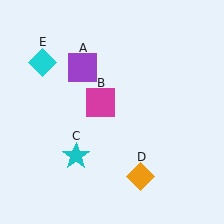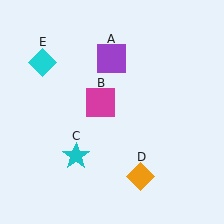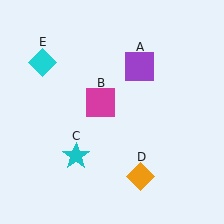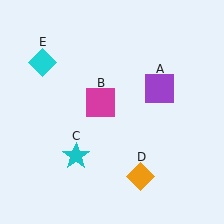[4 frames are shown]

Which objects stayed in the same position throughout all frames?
Magenta square (object B) and cyan star (object C) and orange diamond (object D) and cyan diamond (object E) remained stationary.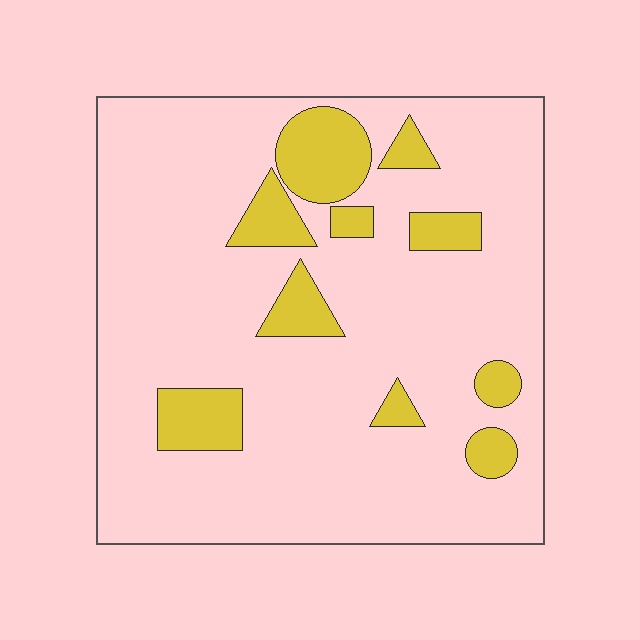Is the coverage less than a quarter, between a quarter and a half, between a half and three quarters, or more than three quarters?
Less than a quarter.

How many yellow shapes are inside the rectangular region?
10.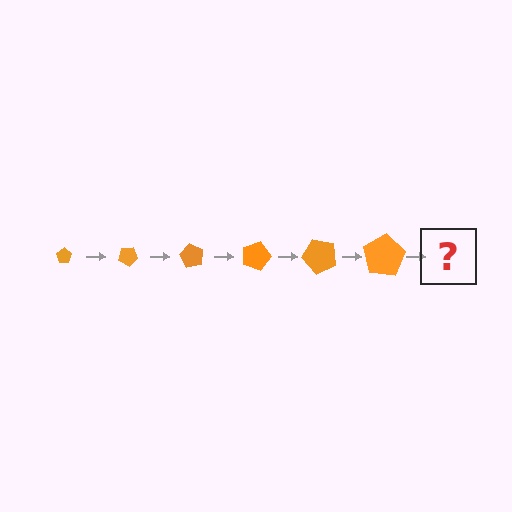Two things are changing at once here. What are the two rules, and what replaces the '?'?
The two rules are that the pentagon grows larger each step and it rotates 30 degrees each step. The '?' should be a pentagon, larger than the previous one and rotated 180 degrees from the start.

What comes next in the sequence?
The next element should be a pentagon, larger than the previous one and rotated 180 degrees from the start.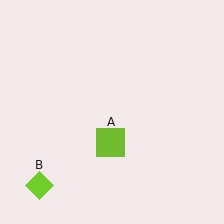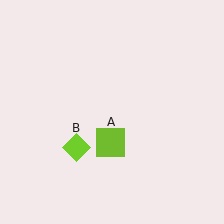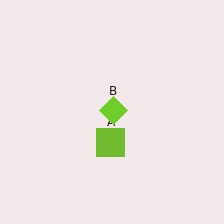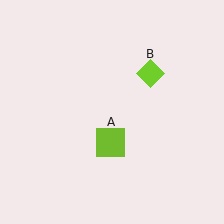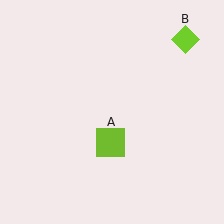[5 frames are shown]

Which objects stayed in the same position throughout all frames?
Lime square (object A) remained stationary.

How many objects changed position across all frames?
1 object changed position: lime diamond (object B).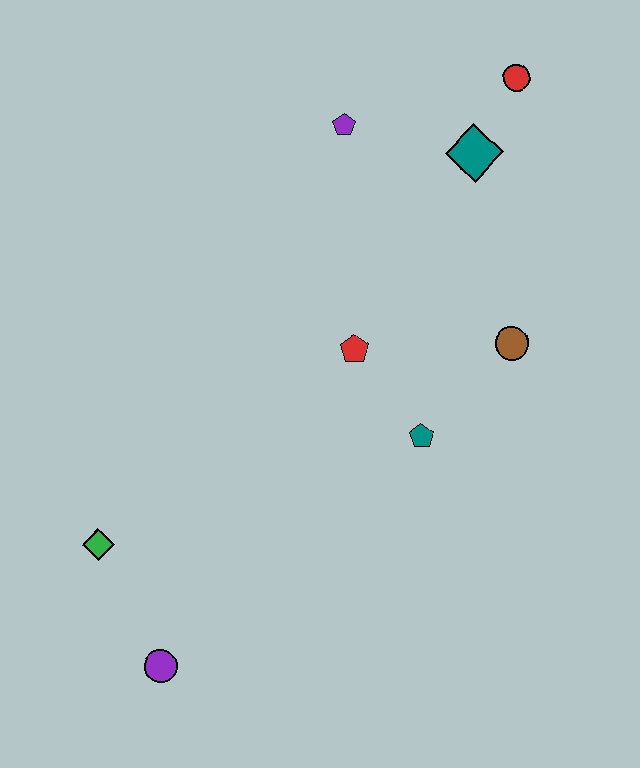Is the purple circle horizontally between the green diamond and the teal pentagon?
Yes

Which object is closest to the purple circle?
The green diamond is closest to the purple circle.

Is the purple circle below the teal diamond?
Yes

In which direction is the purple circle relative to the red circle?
The purple circle is below the red circle.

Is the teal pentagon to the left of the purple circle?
No